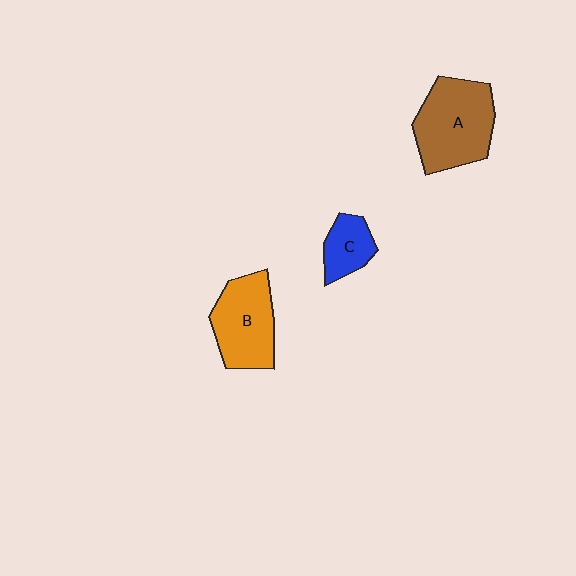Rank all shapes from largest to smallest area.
From largest to smallest: A (brown), B (orange), C (blue).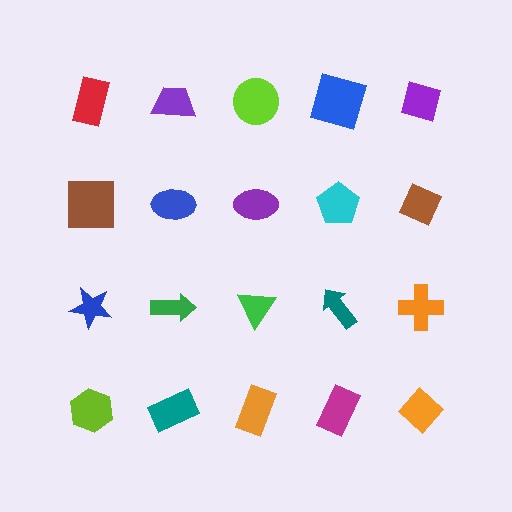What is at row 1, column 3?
A lime circle.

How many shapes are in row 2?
5 shapes.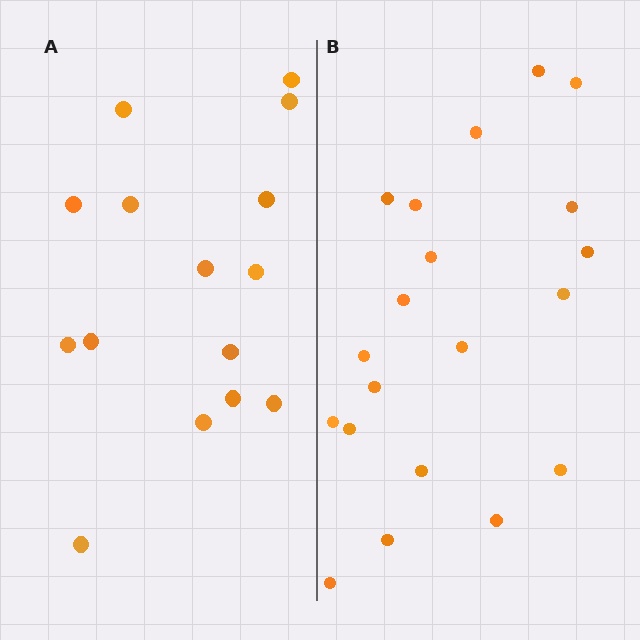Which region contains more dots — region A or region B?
Region B (the right region) has more dots.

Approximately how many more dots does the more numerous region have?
Region B has about 5 more dots than region A.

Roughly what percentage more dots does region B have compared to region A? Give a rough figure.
About 35% more.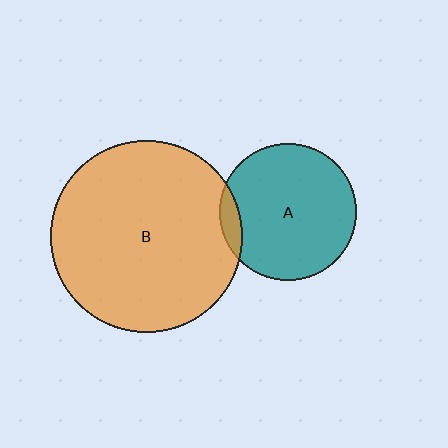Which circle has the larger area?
Circle B (orange).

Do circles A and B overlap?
Yes.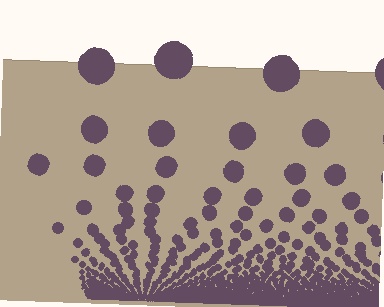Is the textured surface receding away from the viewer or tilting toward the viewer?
The surface appears to tilt toward the viewer. Texture elements get larger and sparser toward the top.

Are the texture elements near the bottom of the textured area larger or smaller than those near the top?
Smaller. The gradient is inverted — elements near the bottom are smaller and denser.